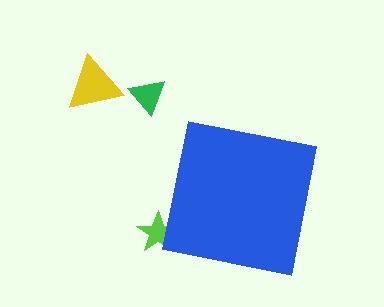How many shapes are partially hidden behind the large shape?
1 shape is partially hidden.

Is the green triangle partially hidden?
No, the green triangle is fully visible.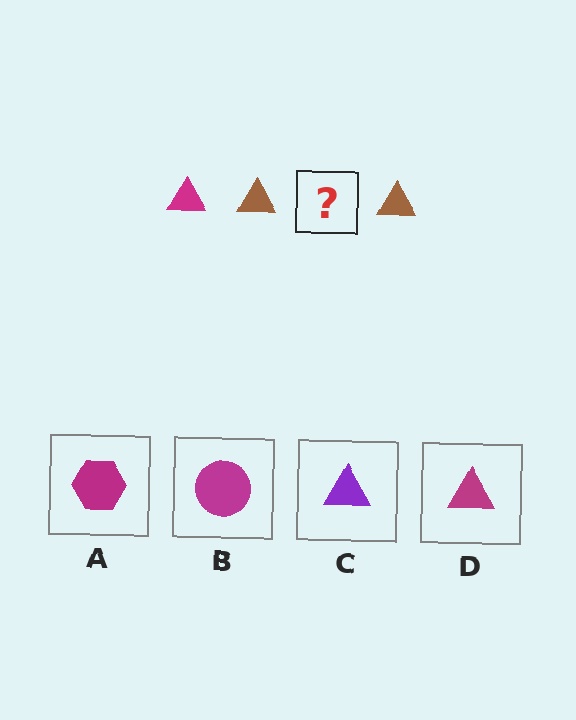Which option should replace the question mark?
Option D.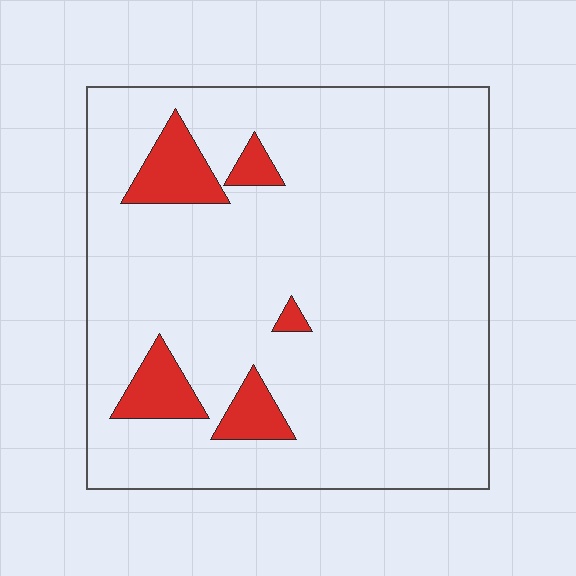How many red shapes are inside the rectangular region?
5.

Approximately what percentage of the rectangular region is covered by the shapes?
Approximately 10%.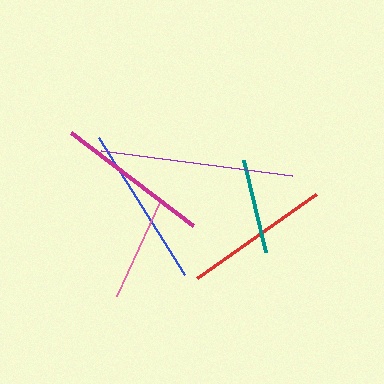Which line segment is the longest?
The purple line is the longest at approximately 193 pixels.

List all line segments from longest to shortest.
From longest to shortest: purple, blue, magenta, red, pink, teal.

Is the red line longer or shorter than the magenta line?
The magenta line is longer than the red line.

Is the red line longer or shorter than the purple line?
The purple line is longer than the red line.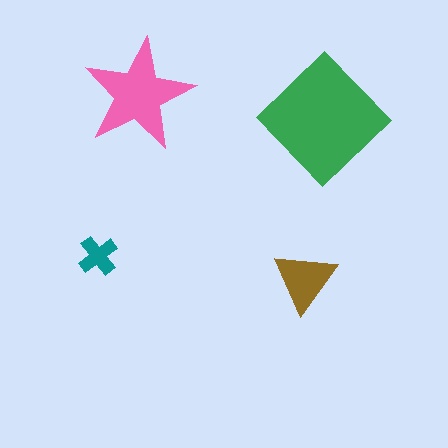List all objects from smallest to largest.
The teal cross, the brown triangle, the pink star, the green diamond.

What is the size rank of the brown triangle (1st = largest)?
3rd.